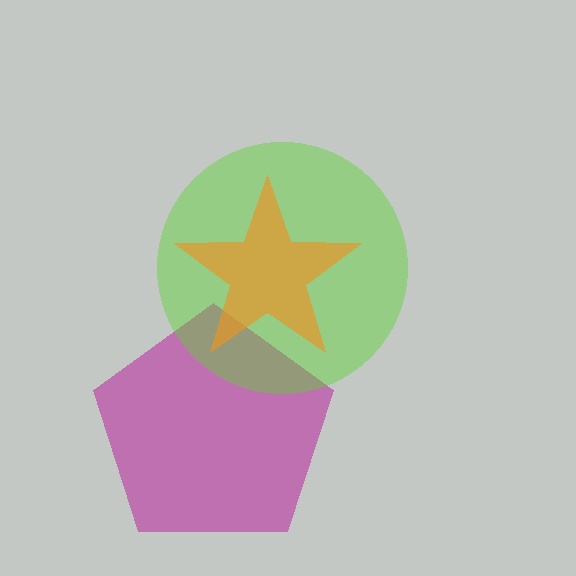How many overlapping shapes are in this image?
There are 3 overlapping shapes in the image.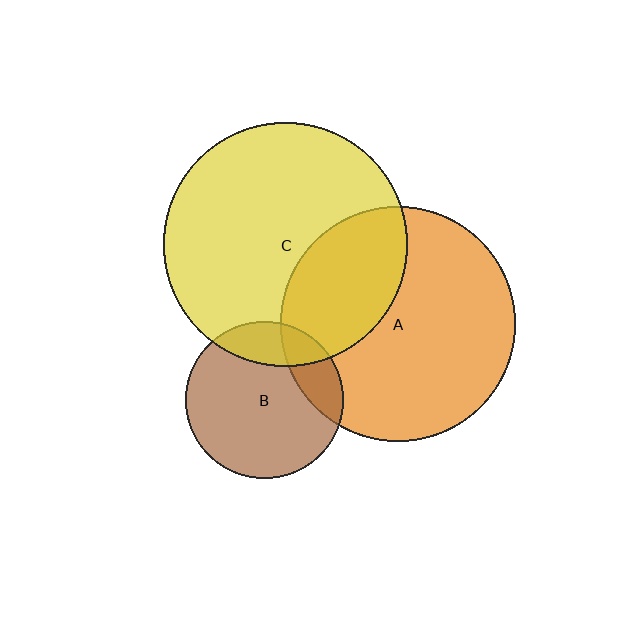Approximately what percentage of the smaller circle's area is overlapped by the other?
Approximately 20%.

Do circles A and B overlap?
Yes.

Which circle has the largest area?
Circle C (yellow).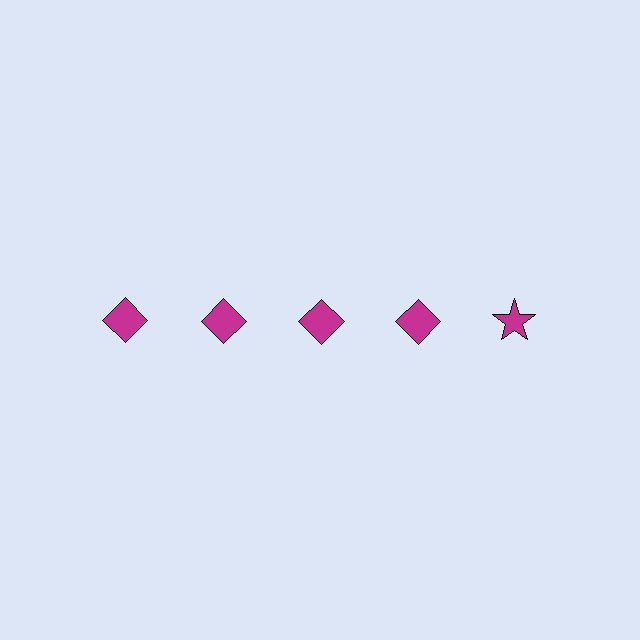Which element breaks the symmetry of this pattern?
The magenta star in the top row, rightmost column breaks the symmetry. All other shapes are magenta diamonds.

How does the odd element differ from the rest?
It has a different shape: star instead of diamond.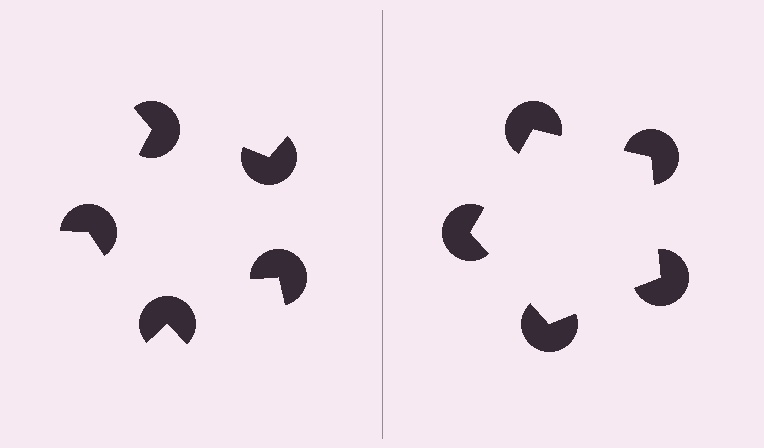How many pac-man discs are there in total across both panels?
10 — 5 on each side.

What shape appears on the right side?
An illusory pentagon.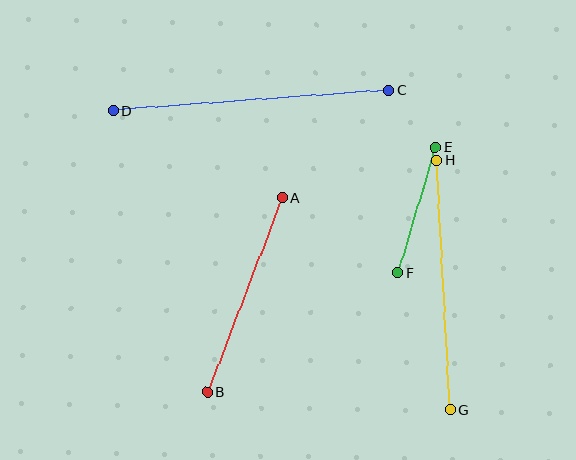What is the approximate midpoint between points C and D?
The midpoint is at approximately (251, 100) pixels.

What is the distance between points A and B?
The distance is approximately 208 pixels.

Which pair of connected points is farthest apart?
Points C and D are farthest apart.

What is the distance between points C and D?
The distance is approximately 276 pixels.